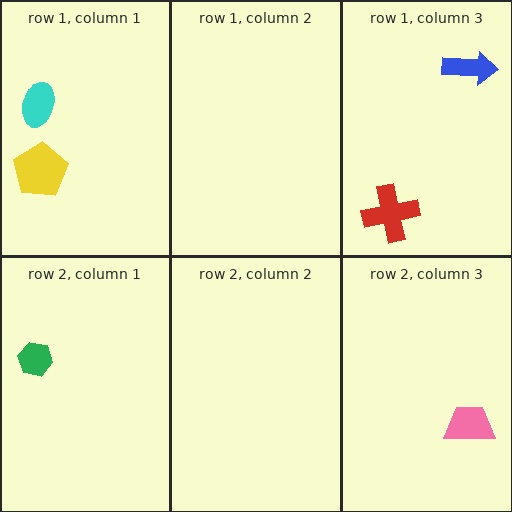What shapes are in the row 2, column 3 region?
The pink trapezoid.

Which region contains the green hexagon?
The row 2, column 1 region.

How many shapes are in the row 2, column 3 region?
1.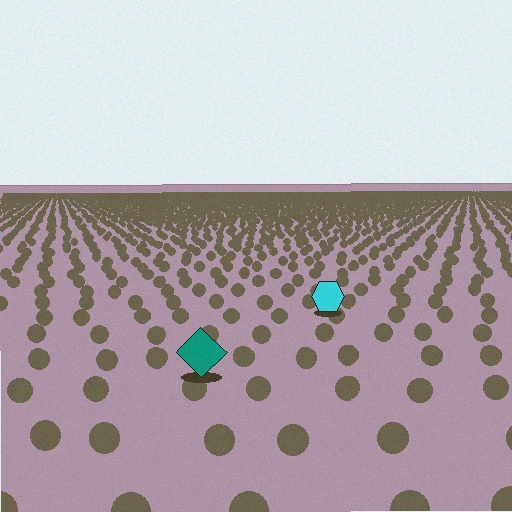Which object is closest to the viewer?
The teal diamond is closest. The texture marks near it are larger and more spread out.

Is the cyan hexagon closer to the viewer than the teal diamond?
No. The teal diamond is closer — you can tell from the texture gradient: the ground texture is coarser near it.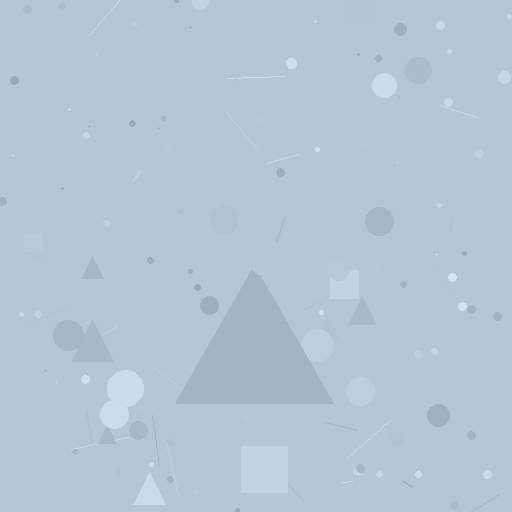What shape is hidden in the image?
A triangle is hidden in the image.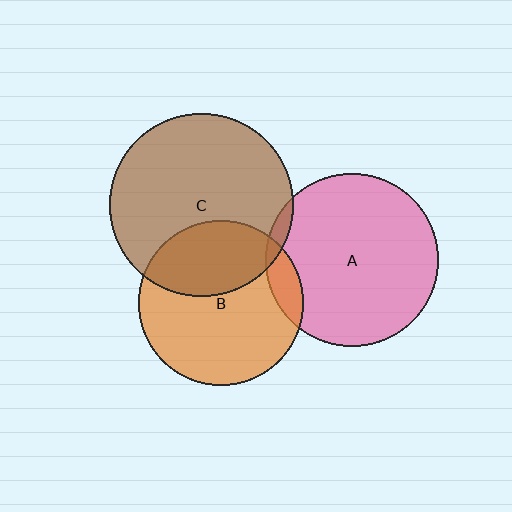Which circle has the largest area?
Circle C (brown).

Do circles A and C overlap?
Yes.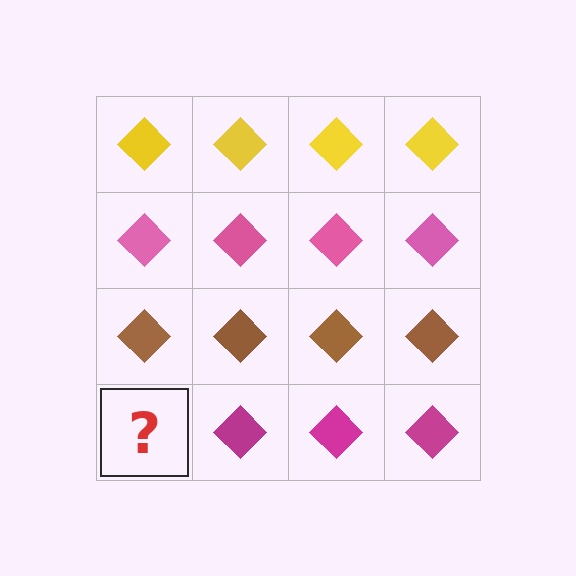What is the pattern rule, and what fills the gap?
The rule is that each row has a consistent color. The gap should be filled with a magenta diamond.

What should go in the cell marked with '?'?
The missing cell should contain a magenta diamond.